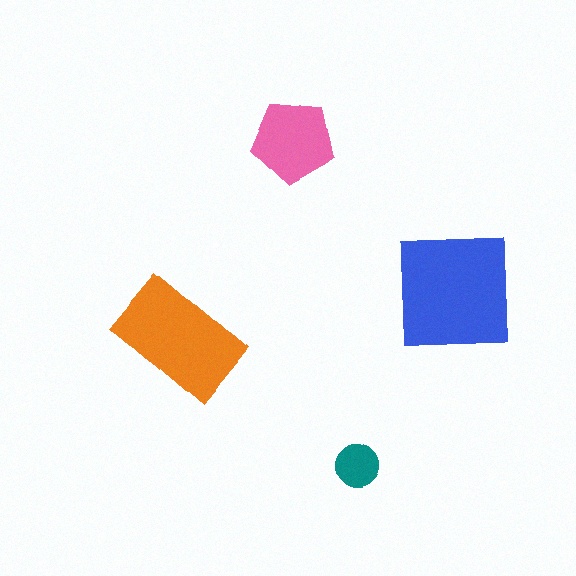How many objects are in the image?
There are 4 objects in the image.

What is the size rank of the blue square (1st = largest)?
1st.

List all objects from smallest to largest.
The teal circle, the pink pentagon, the orange rectangle, the blue square.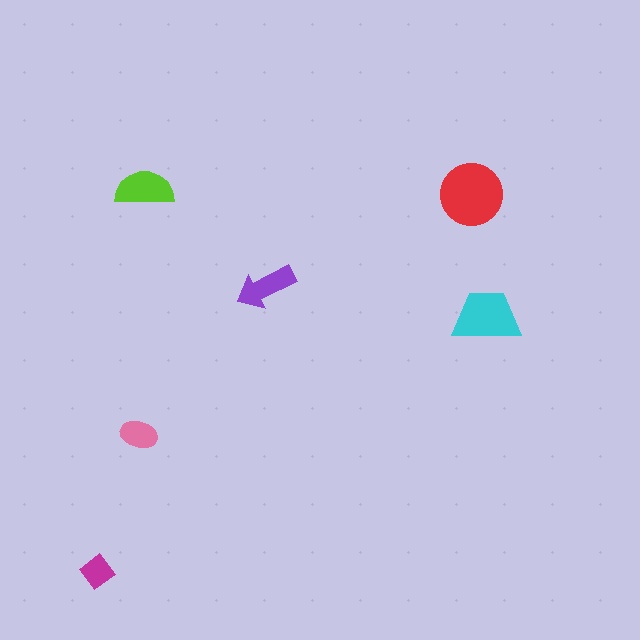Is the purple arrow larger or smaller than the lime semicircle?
Smaller.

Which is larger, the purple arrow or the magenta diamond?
The purple arrow.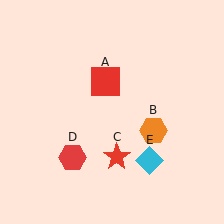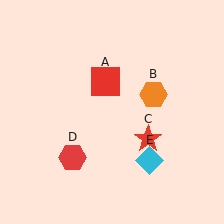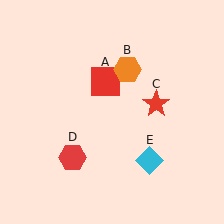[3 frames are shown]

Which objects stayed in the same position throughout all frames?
Red square (object A) and red hexagon (object D) and cyan diamond (object E) remained stationary.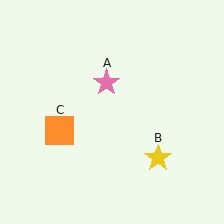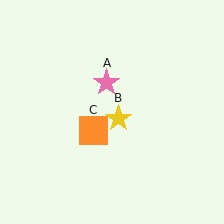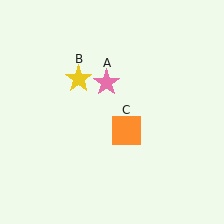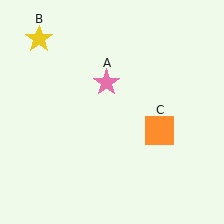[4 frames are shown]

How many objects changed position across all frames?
2 objects changed position: yellow star (object B), orange square (object C).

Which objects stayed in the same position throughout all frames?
Pink star (object A) remained stationary.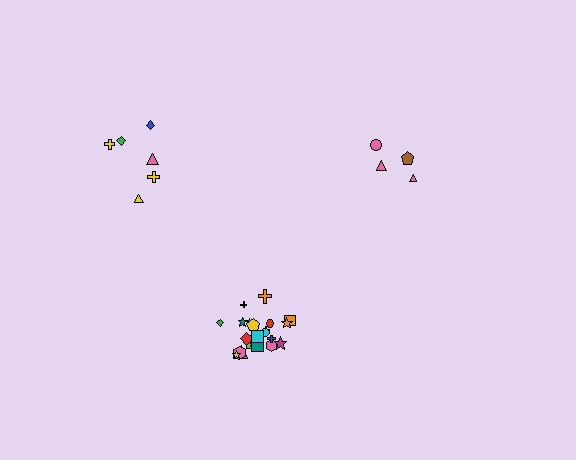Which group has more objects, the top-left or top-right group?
The top-left group.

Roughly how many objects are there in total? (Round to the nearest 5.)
Roughly 35 objects in total.